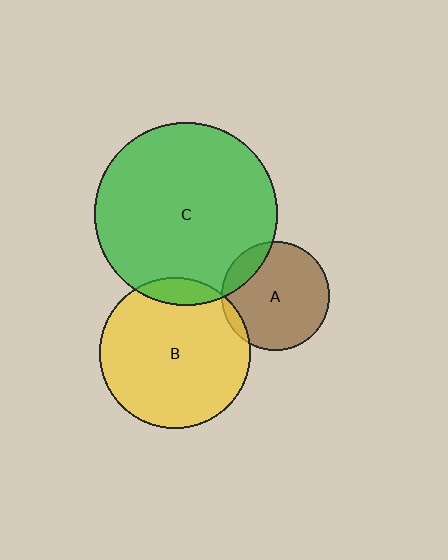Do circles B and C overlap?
Yes.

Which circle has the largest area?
Circle C (green).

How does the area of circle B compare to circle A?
Approximately 1.9 times.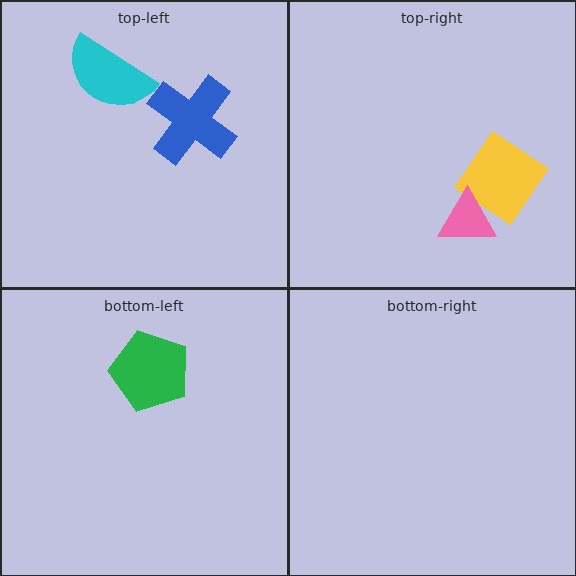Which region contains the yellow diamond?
The top-right region.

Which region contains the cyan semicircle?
The top-left region.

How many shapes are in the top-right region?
2.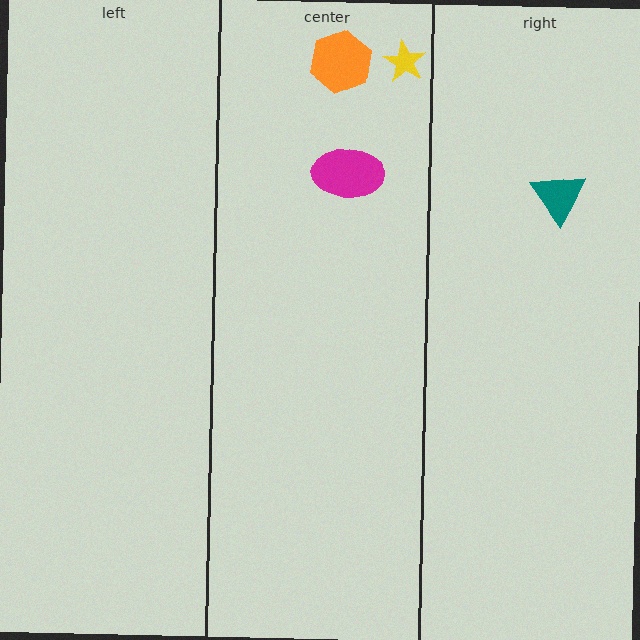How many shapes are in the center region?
3.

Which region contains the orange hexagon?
The center region.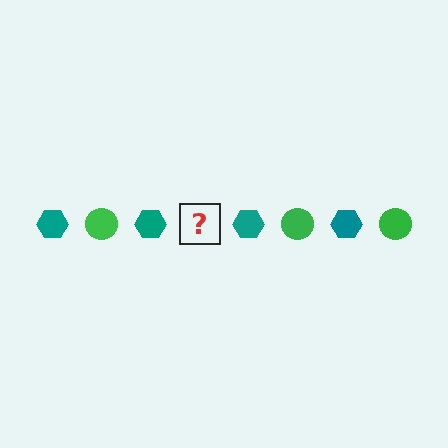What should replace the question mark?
The question mark should be replaced with a green circle.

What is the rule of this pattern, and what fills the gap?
The rule is that the pattern alternates between teal hexagon and green circle. The gap should be filled with a green circle.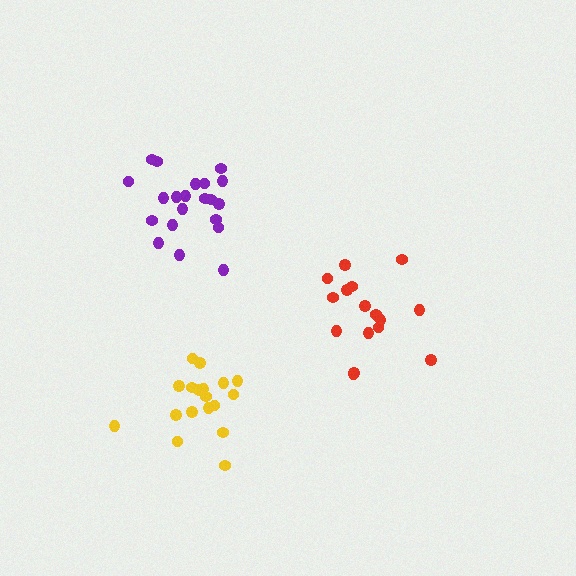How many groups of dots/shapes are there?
There are 3 groups.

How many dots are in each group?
Group 1: 17 dots, Group 2: 21 dots, Group 3: 18 dots (56 total).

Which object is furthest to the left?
The purple cluster is leftmost.